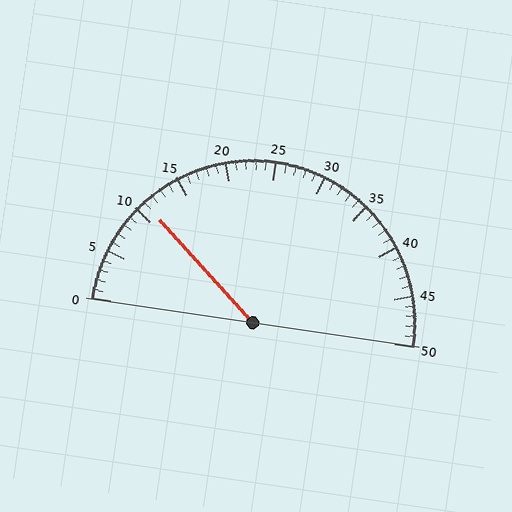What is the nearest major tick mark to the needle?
The nearest major tick mark is 10.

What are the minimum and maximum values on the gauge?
The gauge ranges from 0 to 50.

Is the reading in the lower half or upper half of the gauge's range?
The reading is in the lower half of the range (0 to 50).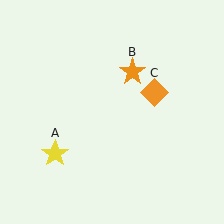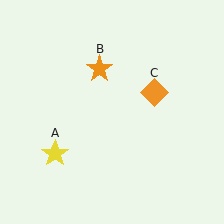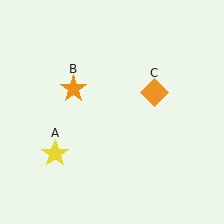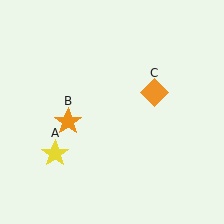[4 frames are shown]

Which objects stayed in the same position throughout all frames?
Yellow star (object A) and orange diamond (object C) remained stationary.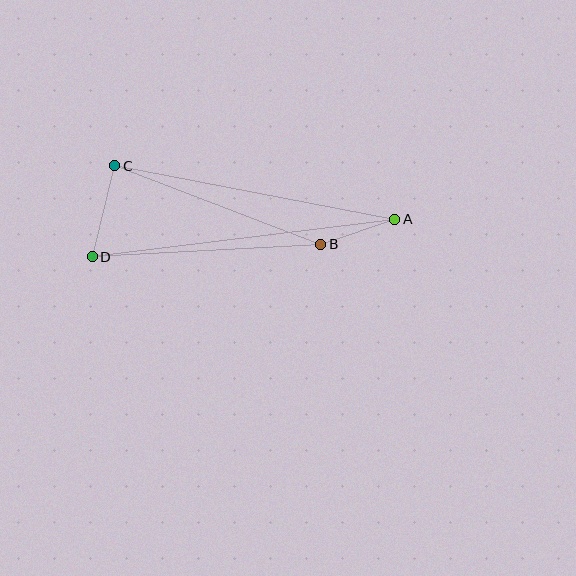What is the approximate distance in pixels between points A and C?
The distance between A and C is approximately 285 pixels.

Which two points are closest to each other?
Points A and B are closest to each other.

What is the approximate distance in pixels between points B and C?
The distance between B and C is approximately 220 pixels.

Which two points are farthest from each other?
Points A and D are farthest from each other.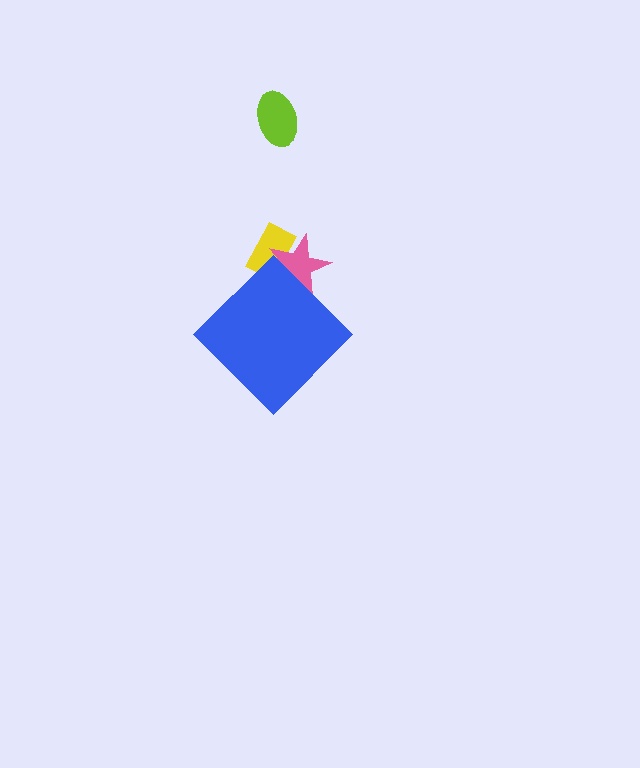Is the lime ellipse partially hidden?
No, the lime ellipse is fully visible.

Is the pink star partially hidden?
Yes, the pink star is partially hidden behind the blue diamond.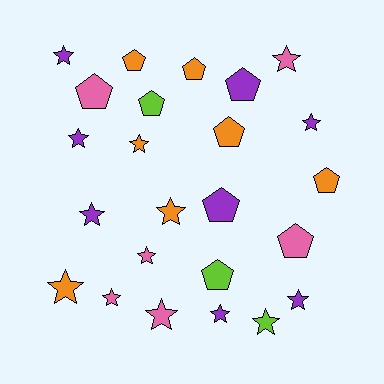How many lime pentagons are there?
There are 2 lime pentagons.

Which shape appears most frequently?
Star, with 14 objects.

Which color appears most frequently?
Purple, with 8 objects.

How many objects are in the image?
There are 24 objects.